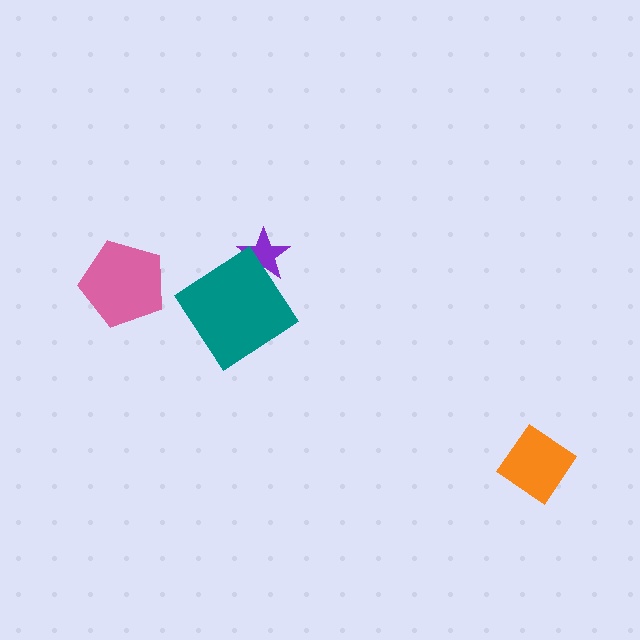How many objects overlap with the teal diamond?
1 object overlaps with the teal diamond.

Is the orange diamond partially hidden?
No, no other shape covers it.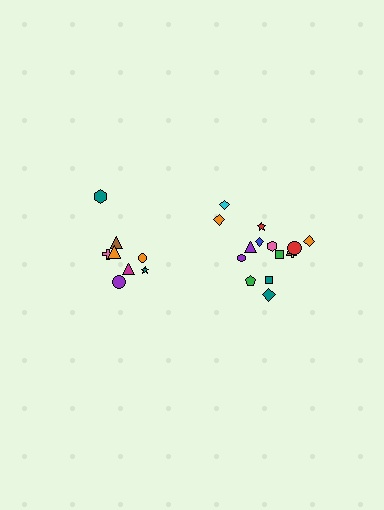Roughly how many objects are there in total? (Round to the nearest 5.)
Roughly 25 objects in total.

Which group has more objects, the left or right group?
The right group.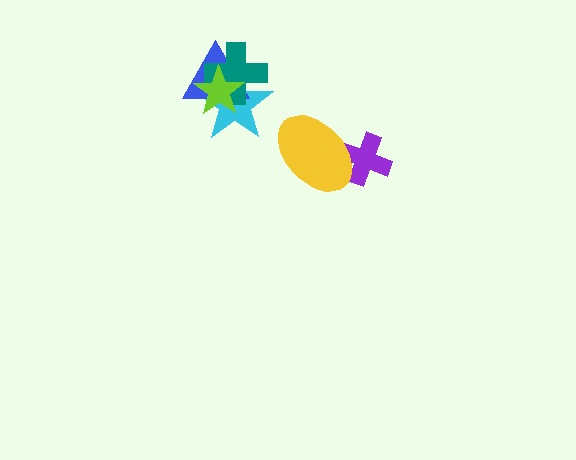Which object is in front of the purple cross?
The yellow ellipse is in front of the purple cross.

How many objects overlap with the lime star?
3 objects overlap with the lime star.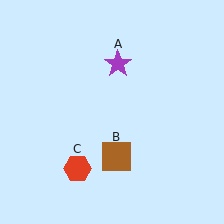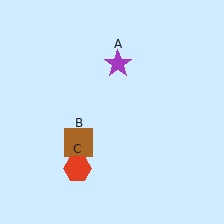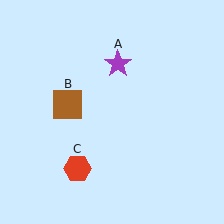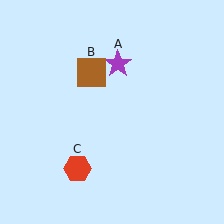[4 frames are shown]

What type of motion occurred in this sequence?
The brown square (object B) rotated clockwise around the center of the scene.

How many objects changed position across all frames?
1 object changed position: brown square (object B).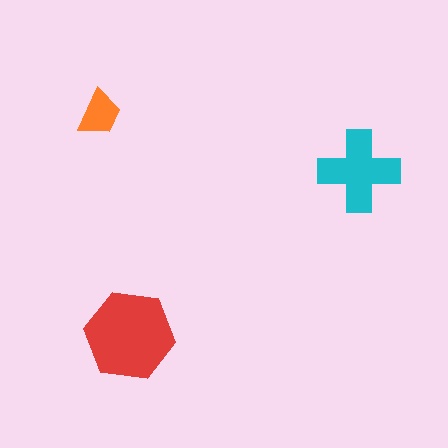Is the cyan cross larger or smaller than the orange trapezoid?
Larger.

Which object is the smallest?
The orange trapezoid.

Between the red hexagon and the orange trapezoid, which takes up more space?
The red hexagon.